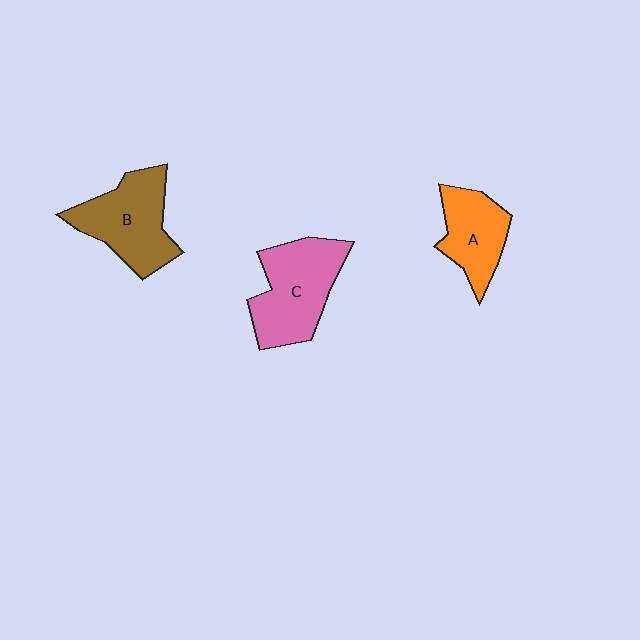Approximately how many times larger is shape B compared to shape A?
Approximately 1.3 times.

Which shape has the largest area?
Shape C (pink).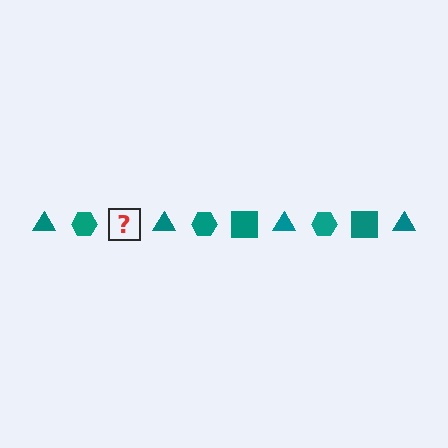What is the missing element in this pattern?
The missing element is a teal square.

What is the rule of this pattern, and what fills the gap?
The rule is that the pattern cycles through triangle, hexagon, square shapes in teal. The gap should be filled with a teal square.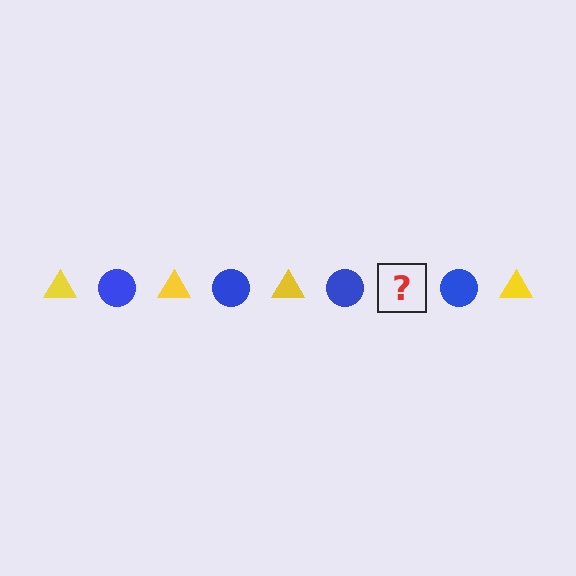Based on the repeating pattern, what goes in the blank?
The blank should be a yellow triangle.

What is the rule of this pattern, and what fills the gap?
The rule is that the pattern alternates between yellow triangle and blue circle. The gap should be filled with a yellow triangle.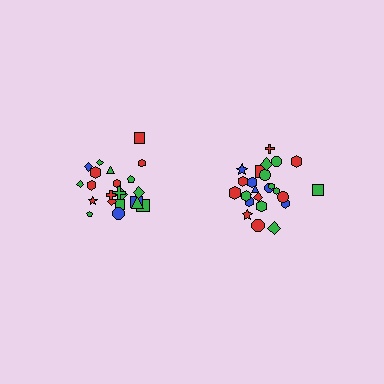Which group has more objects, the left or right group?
The right group.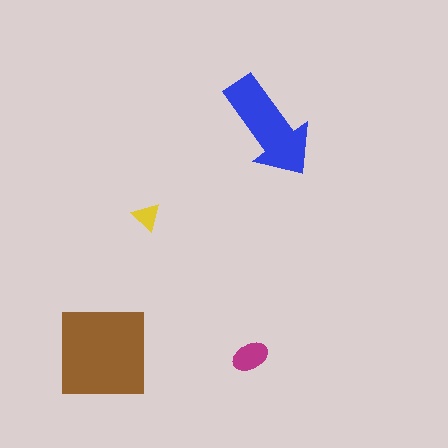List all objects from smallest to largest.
The yellow triangle, the magenta ellipse, the blue arrow, the brown square.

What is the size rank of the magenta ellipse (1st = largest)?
3rd.